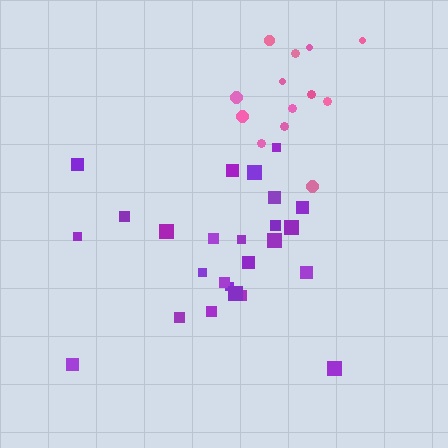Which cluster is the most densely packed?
Pink.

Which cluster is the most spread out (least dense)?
Purple.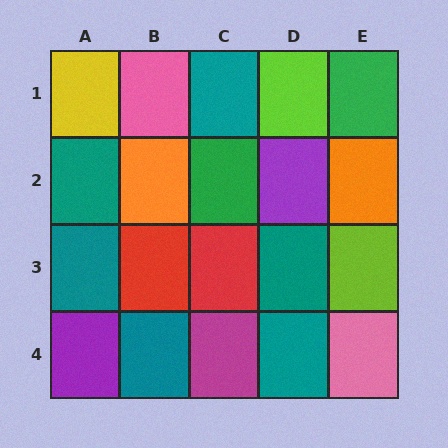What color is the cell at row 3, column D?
Teal.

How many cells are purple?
2 cells are purple.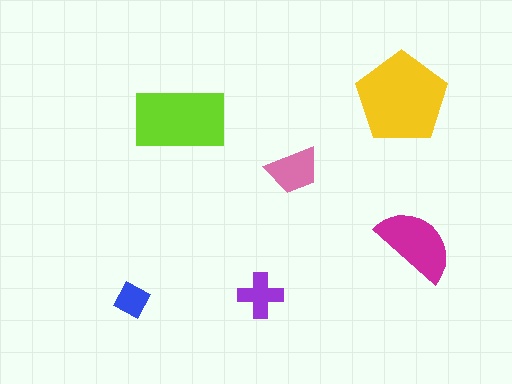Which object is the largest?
The yellow pentagon.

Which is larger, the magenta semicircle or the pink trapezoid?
The magenta semicircle.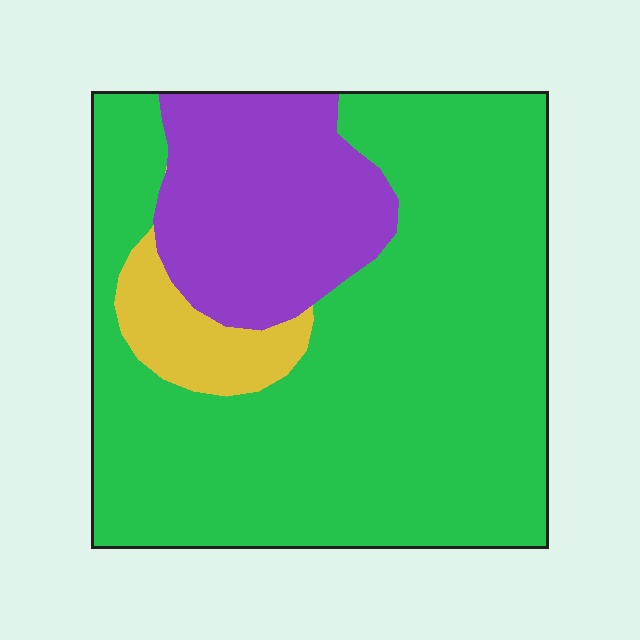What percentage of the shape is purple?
Purple covers roughly 20% of the shape.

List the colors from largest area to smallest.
From largest to smallest: green, purple, yellow.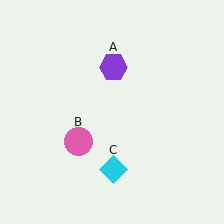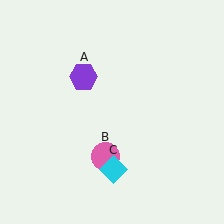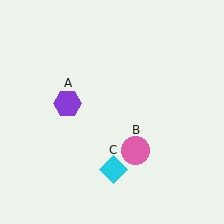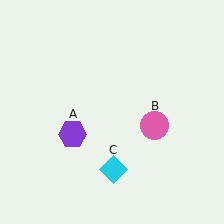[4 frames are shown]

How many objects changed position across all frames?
2 objects changed position: purple hexagon (object A), pink circle (object B).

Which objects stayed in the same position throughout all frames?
Cyan diamond (object C) remained stationary.